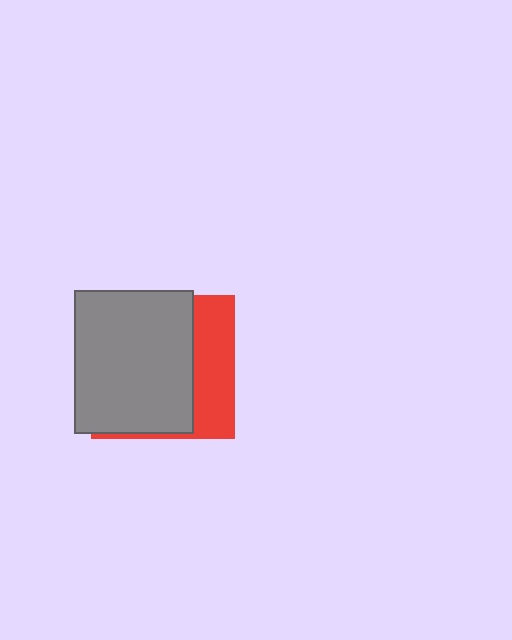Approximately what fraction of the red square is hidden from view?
Roughly 68% of the red square is hidden behind the gray rectangle.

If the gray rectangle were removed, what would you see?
You would see the complete red square.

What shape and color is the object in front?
The object in front is a gray rectangle.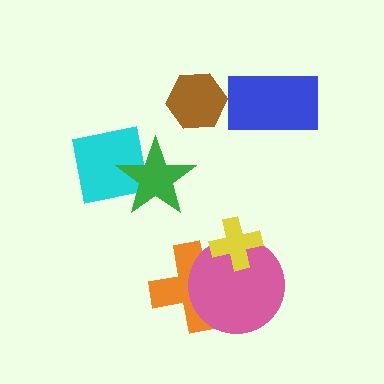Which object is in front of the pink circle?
The yellow cross is in front of the pink circle.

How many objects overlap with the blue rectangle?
0 objects overlap with the blue rectangle.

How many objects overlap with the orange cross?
2 objects overlap with the orange cross.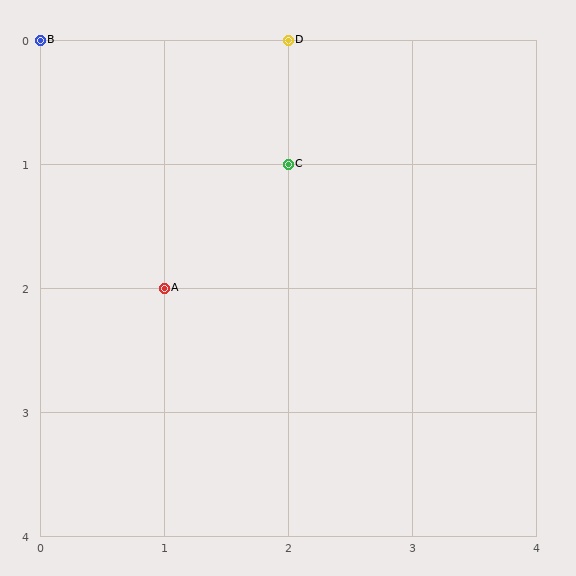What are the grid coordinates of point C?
Point C is at grid coordinates (2, 1).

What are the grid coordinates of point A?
Point A is at grid coordinates (1, 2).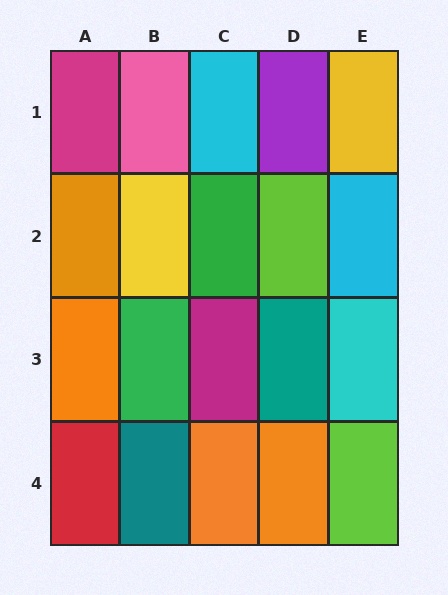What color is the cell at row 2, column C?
Green.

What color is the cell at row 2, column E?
Cyan.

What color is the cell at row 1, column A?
Magenta.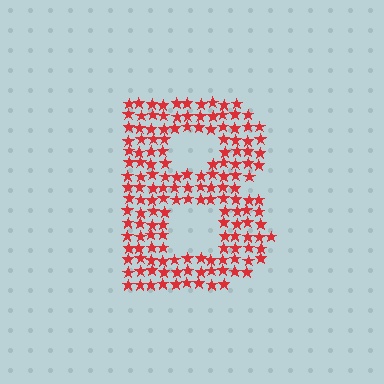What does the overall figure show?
The overall figure shows the letter B.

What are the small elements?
The small elements are stars.